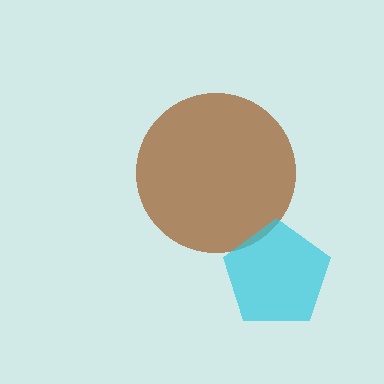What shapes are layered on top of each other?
The layered shapes are: a brown circle, a cyan pentagon.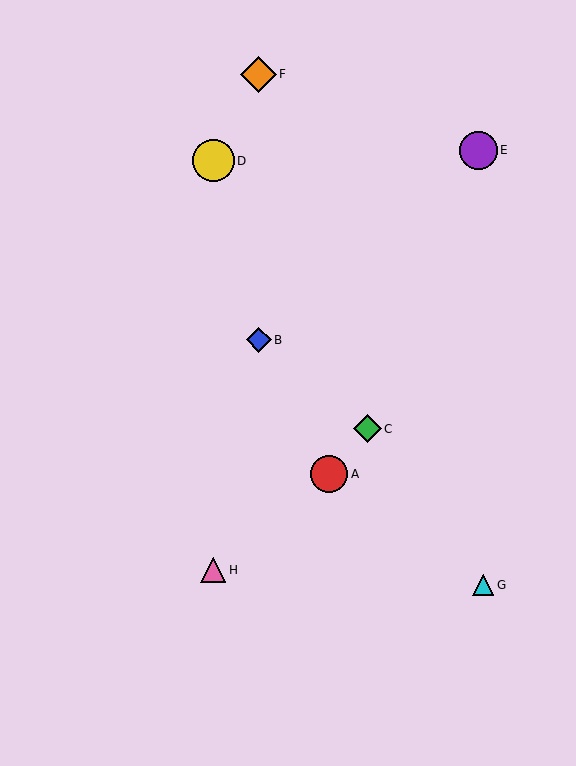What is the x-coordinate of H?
Object H is at x≈213.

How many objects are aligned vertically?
2 objects (D, H) are aligned vertically.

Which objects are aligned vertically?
Objects D, H are aligned vertically.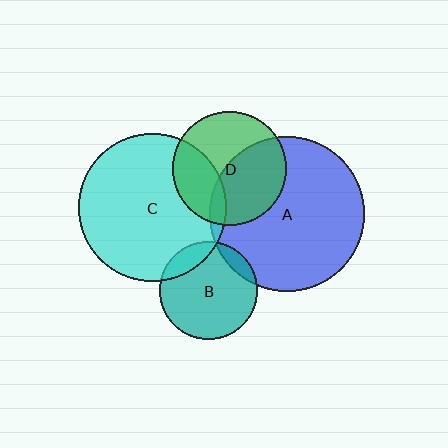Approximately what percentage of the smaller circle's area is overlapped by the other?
Approximately 30%.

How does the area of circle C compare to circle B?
Approximately 2.3 times.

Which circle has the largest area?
Circle A (blue).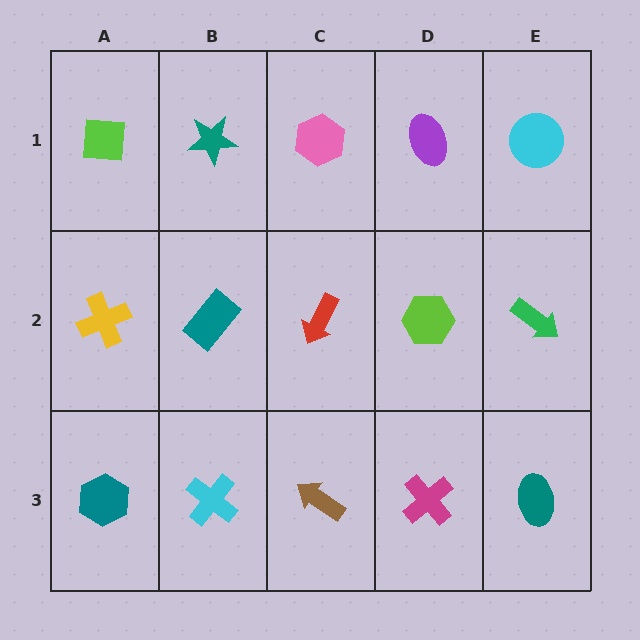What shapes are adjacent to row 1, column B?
A teal rectangle (row 2, column B), a lime square (row 1, column A), a pink hexagon (row 1, column C).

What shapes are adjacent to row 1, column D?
A lime hexagon (row 2, column D), a pink hexagon (row 1, column C), a cyan circle (row 1, column E).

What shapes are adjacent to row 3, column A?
A yellow cross (row 2, column A), a cyan cross (row 3, column B).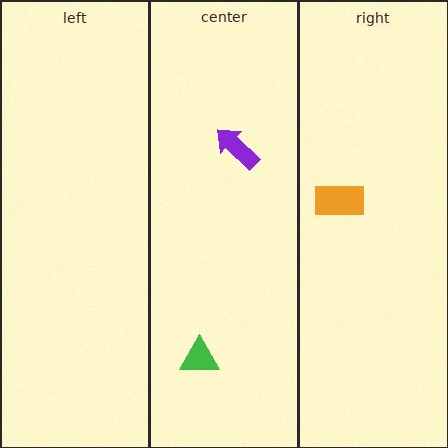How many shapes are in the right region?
1.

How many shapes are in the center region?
2.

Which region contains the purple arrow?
The center region.